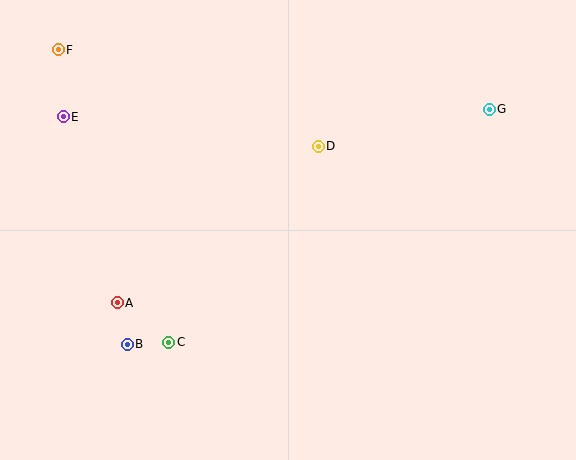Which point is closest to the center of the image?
Point D at (318, 146) is closest to the center.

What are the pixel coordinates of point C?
Point C is at (169, 342).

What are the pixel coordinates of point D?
Point D is at (318, 146).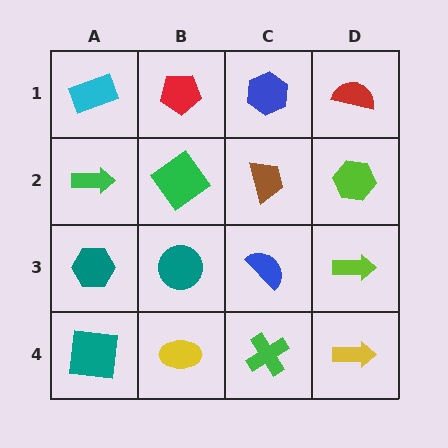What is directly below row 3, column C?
A green cross.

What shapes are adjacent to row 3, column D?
A lime hexagon (row 2, column D), a yellow arrow (row 4, column D), a blue semicircle (row 3, column C).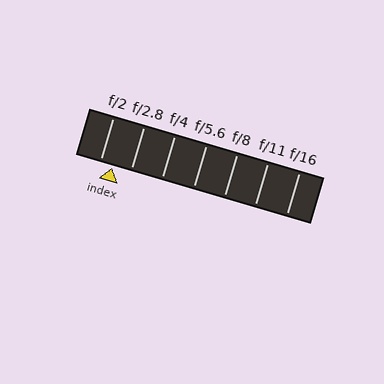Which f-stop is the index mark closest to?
The index mark is closest to f/2.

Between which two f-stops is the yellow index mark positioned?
The index mark is between f/2 and f/2.8.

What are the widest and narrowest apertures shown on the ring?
The widest aperture shown is f/2 and the narrowest is f/16.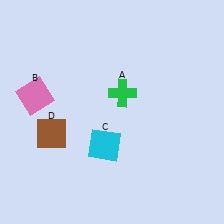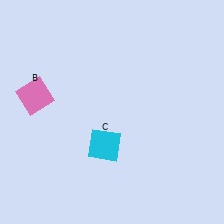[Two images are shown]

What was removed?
The green cross (A), the brown square (D) were removed in Image 2.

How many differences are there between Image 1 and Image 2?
There are 2 differences between the two images.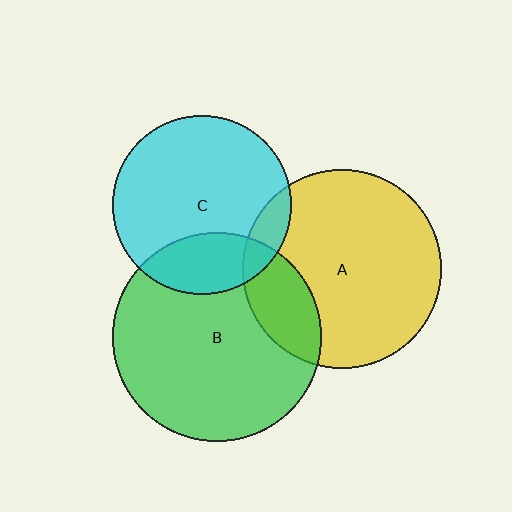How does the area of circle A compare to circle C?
Approximately 1.2 times.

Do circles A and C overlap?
Yes.